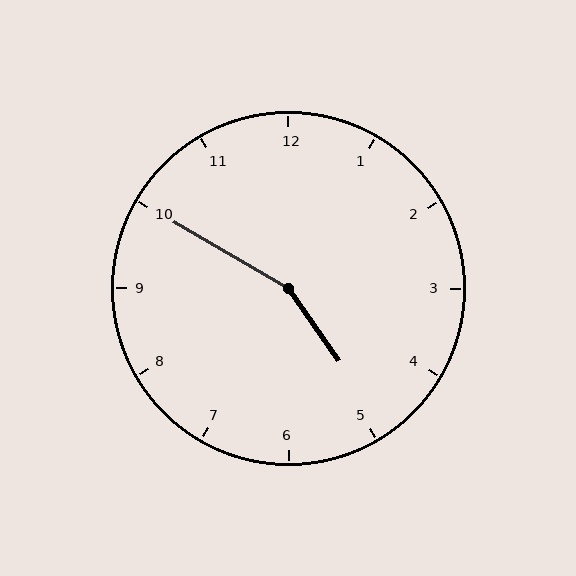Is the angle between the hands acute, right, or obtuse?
It is obtuse.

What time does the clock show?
4:50.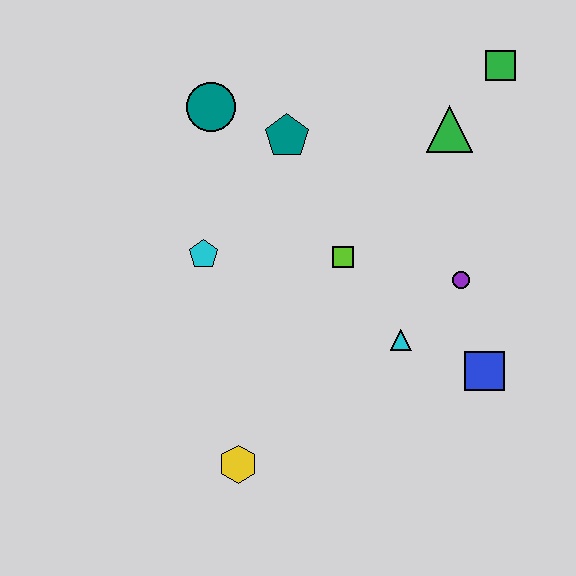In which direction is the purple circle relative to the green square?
The purple circle is below the green square.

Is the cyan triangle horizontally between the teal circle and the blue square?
Yes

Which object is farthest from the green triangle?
The yellow hexagon is farthest from the green triangle.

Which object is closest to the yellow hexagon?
The cyan triangle is closest to the yellow hexagon.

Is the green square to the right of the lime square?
Yes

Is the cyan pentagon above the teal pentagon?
No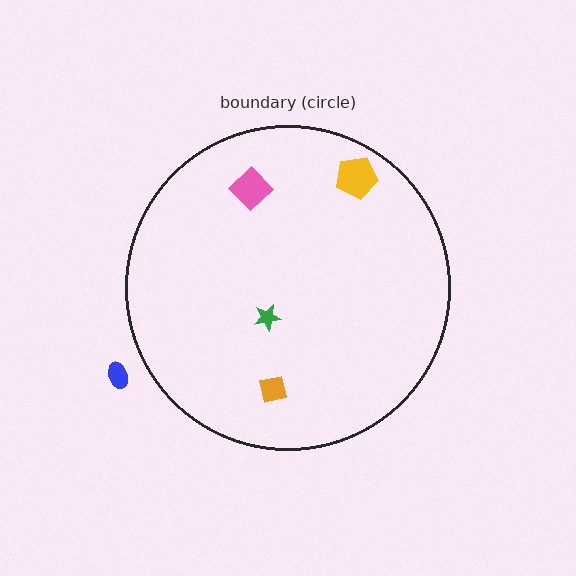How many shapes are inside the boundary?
4 inside, 1 outside.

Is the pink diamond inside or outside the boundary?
Inside.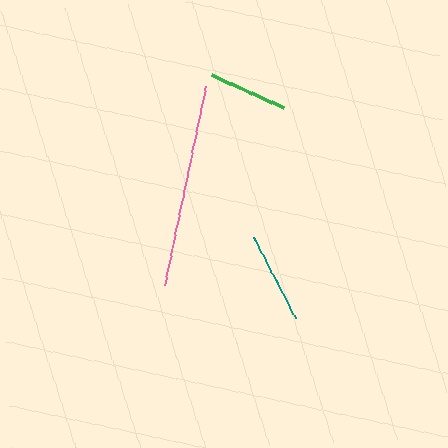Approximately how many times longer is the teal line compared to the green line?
The teal line is approximately 1.2 times the length of the green line.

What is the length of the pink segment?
The pink segment is approximately 203 pixels long.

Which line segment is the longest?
The pink line is the longest at approximately 203 pixels.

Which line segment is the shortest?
The green line is the shortest at approximately 79 pixels.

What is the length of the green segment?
The green segment is approximately 79 pixels long.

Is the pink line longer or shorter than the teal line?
The pink line is longer than the teal line.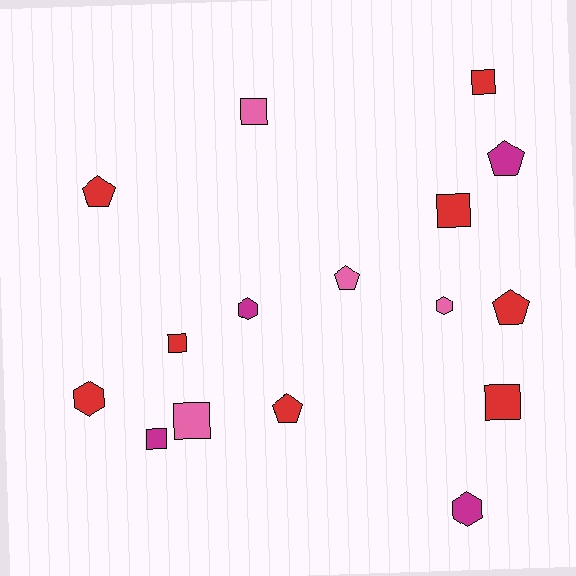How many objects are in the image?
There are 16 objects.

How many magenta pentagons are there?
There is 1 magenta pentagon.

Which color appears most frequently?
Red, with 8 objects.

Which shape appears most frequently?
Square, with 7 objects.